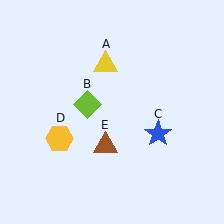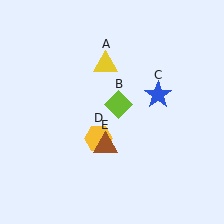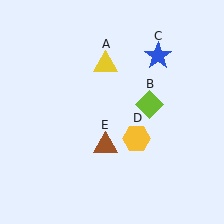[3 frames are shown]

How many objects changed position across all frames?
3 objects changed position: lime diamond (object B), blue star (object C), yellow hexagon (object D).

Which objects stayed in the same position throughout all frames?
Yellow triangle (object A) and brown triangle (object E) remained stationary.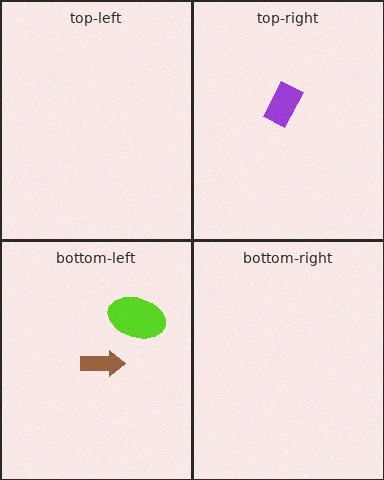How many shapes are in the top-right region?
1.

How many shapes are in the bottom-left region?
2.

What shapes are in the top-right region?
The purple rectangle.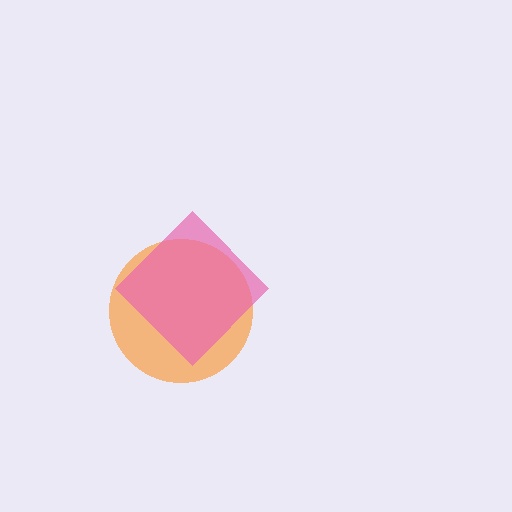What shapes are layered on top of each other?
The layered shapes are: an orange circle, a pink diamond.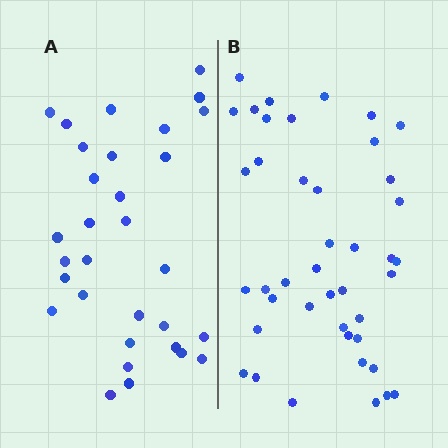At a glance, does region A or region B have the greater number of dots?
Region B (the right region) has more dots.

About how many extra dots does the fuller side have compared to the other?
Region B has roughly 12 or so more dots than region A.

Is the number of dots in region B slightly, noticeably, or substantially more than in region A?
Region B has noticeably more, but not dramatically so. The ratio is roughly 1.4 to 1.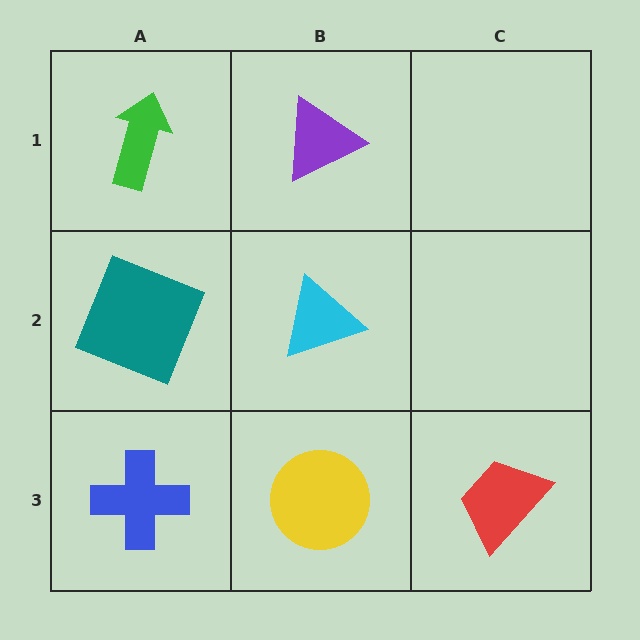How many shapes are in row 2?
2 shapes.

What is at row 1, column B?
A purple triangle.